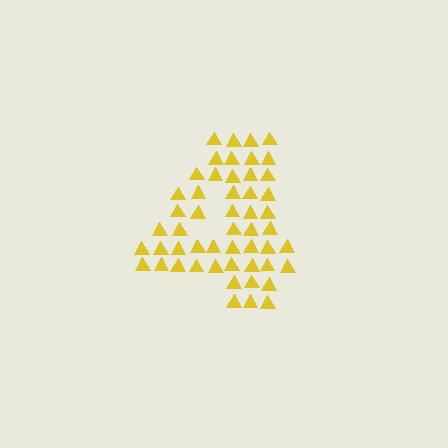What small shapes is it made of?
It is made of small triangles.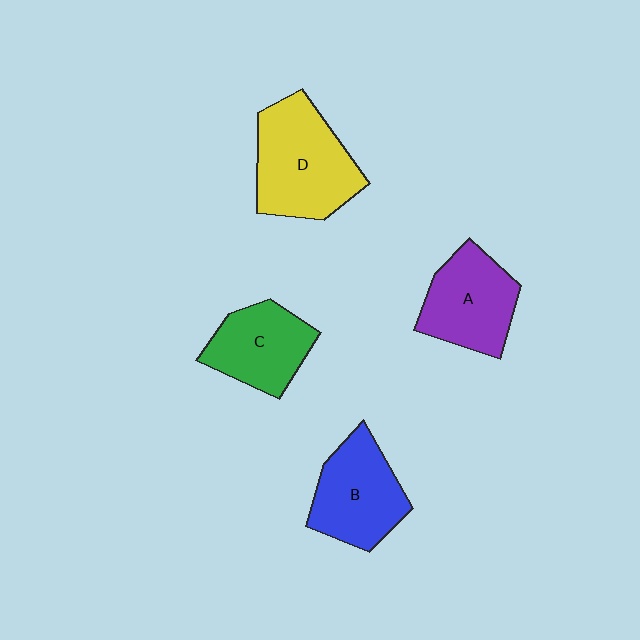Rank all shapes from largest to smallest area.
From largest to smallest: D (yellow), B (blue), A (purple), C (green).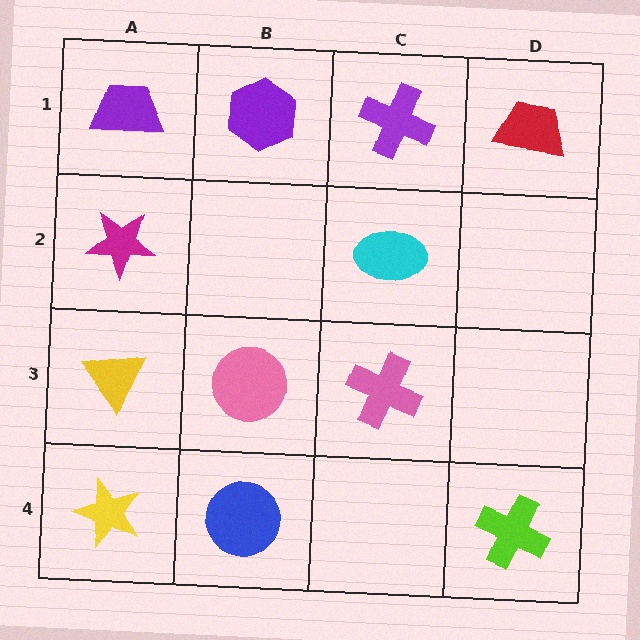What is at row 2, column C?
A cyan ellipse.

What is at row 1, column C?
A purple cross.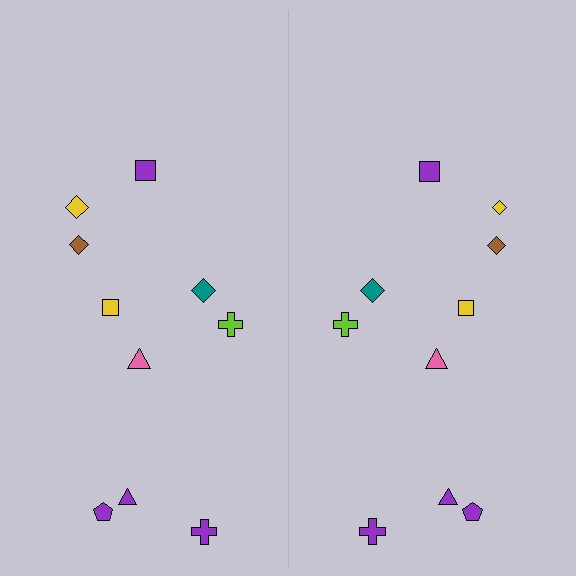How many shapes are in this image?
There are 20 shapes in this image.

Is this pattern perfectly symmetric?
No, the pattern is not perfectly symmetric. The yellow diamond on the right side has a different size than its mirror counterpart.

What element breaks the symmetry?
The yellow diamond on the right side has a different size than its mirror counterpart.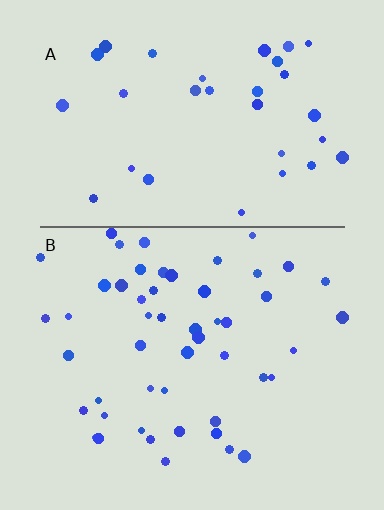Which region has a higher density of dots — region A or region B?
B (the bottom).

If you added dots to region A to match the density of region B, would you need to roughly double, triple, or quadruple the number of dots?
Approximately double.